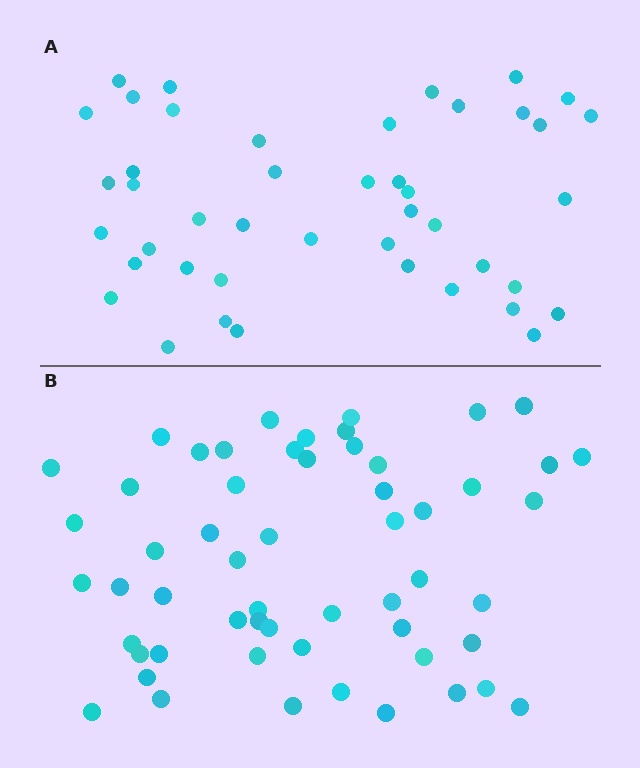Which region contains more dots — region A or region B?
Region B (the bottom region) has more dots.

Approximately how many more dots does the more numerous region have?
Region B has roughly 12 or so more dots than region A.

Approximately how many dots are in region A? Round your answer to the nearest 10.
About 40 dots. (The exact count is 44, which rounds to 40.)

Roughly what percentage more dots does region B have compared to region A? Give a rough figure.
About 25% more.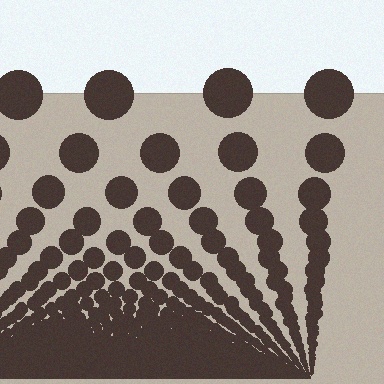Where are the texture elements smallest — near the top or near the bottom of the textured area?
Near the bottom.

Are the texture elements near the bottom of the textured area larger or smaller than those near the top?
Smaller. The gradient is inverted — elements near the bottom are smaller and denser.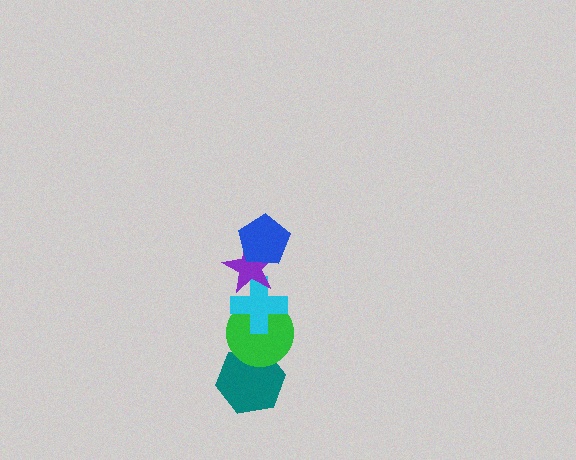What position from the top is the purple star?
The purple star is 2nd from the top.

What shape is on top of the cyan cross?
The purple star is on top of the cyan cross.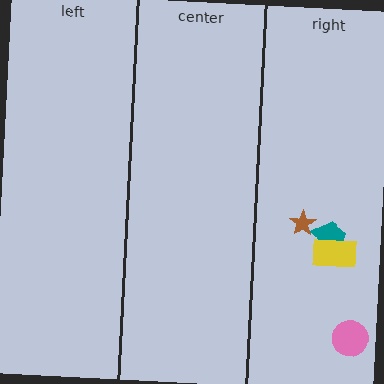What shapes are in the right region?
The pink circle, the teal trapezoid, the yellow rectangle, the brown star.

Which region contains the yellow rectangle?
The right region.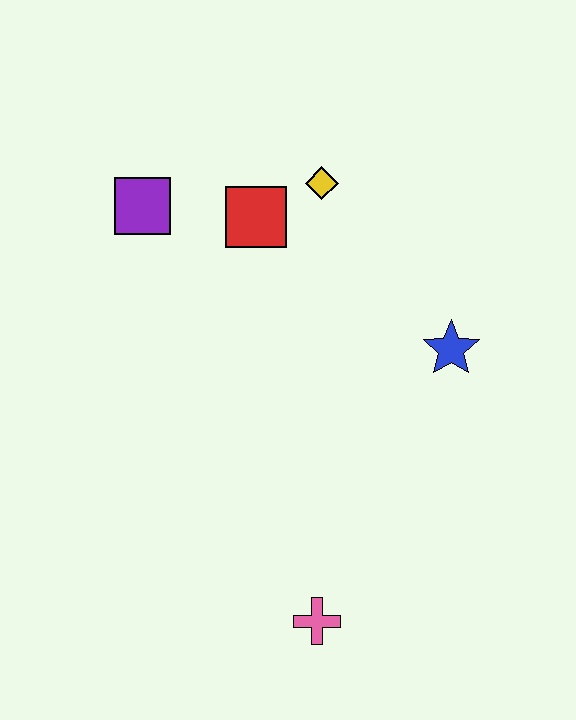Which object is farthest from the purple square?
The pink cross is farthest from the purple square.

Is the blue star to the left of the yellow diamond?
No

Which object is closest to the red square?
The yellow diamond is closest to the red square.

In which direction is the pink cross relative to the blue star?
The pink cross is below the blue star.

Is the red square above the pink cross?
Yes